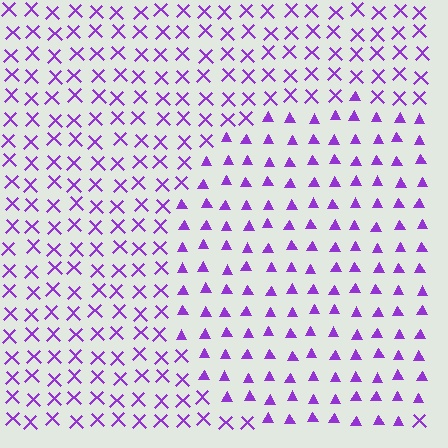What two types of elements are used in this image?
The image uses triangles inside the circle region and X marks outside it.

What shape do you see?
I see a circle.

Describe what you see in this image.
The image is filled with small purple elements arranged in a uniform grid. A circle-shaped region contains triangles, while the surrounding area contains X marks. The boundary is defined purely by the change in element shape.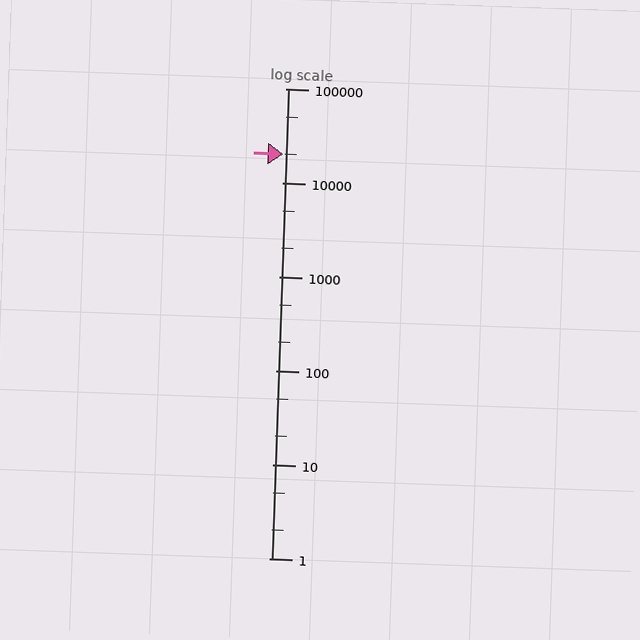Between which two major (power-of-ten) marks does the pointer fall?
The pointer is between 10000 and 100000.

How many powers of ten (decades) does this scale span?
The scale spans 5 decades, from 1 to 100000.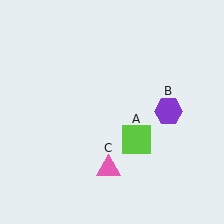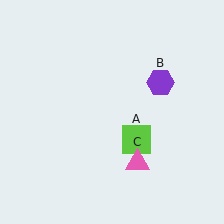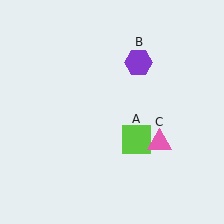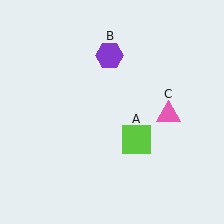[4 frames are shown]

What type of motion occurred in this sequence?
The purple hexagon (object B), pink triangle (object C) rotated counterclockwise around the center of the scene.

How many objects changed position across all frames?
2 objects changed position: purple hexagon (object B), pink triangle (object C).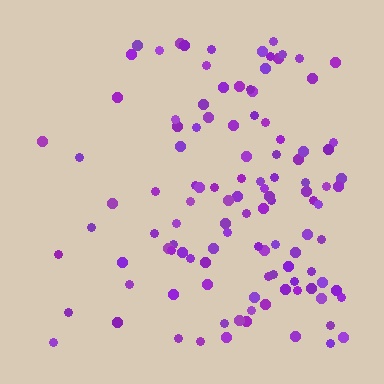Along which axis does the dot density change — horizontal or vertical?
Horizontal.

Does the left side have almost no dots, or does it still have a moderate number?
Still a moderate number, just noticeably fewer than the right.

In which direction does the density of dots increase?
From left to right, with the right side densest.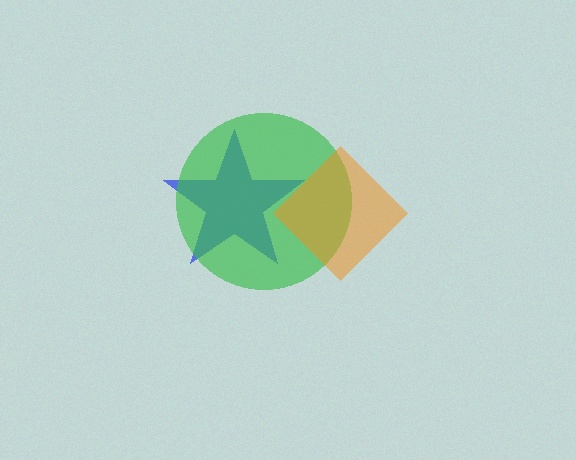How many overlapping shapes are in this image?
There are 3 overlapping shapes in the image.